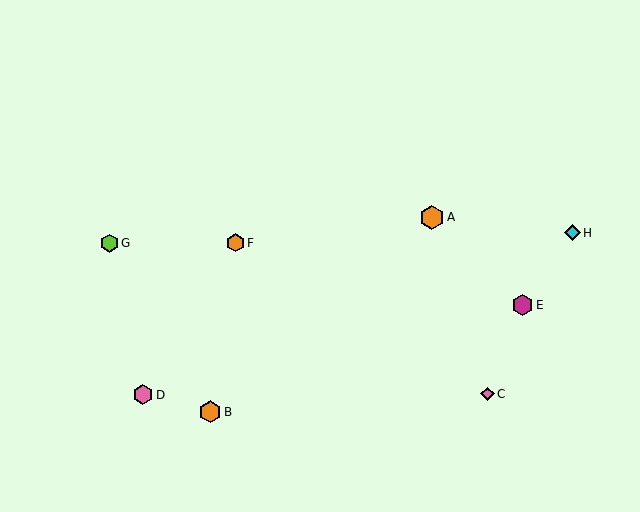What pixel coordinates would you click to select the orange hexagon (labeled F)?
Click at (235, 243) to select the orange hexagon F.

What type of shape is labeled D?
Shape D is a pink hexagon.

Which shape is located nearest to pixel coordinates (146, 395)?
The pink hexagon (labeled D) at (143, 395) is nearest to that location.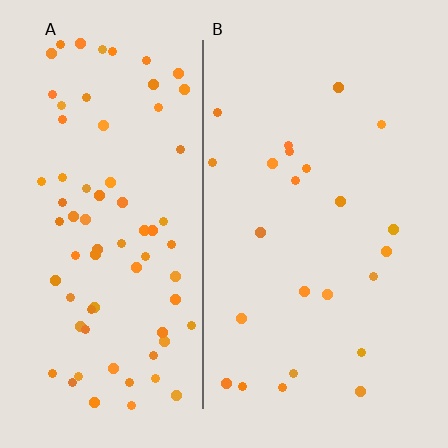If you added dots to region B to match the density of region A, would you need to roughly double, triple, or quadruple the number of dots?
Approximately triple.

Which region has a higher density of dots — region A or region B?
A (the left).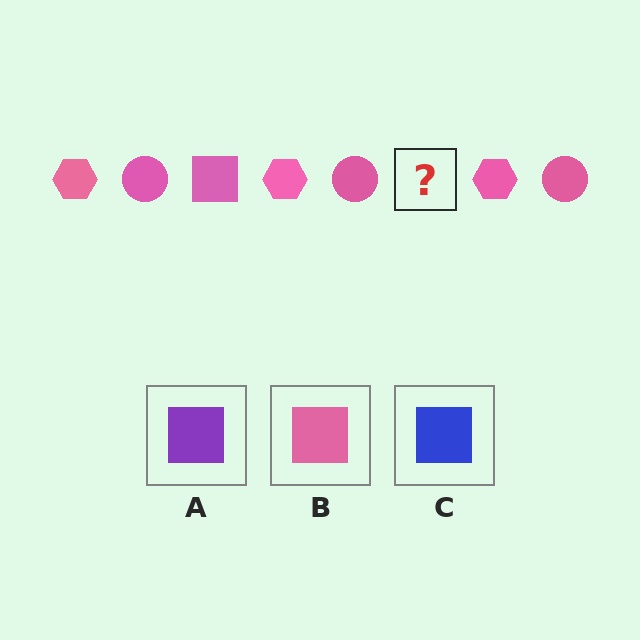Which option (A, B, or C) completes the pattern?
B.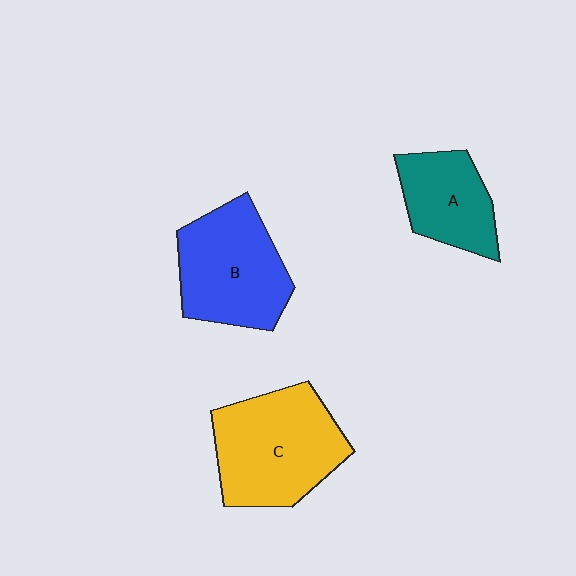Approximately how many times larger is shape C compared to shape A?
Approximately 1.6 times.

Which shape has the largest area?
Shape C (yellow).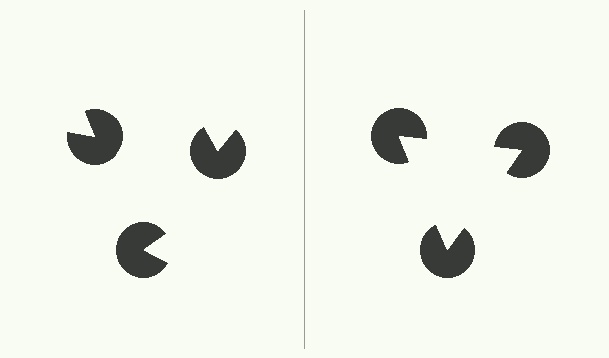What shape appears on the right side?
An illusory triangle.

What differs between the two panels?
The pac-man discs are positioned identically on both sides; only the wedge orientations differ. On the right they align to a triangle; on the left they are misaligned.